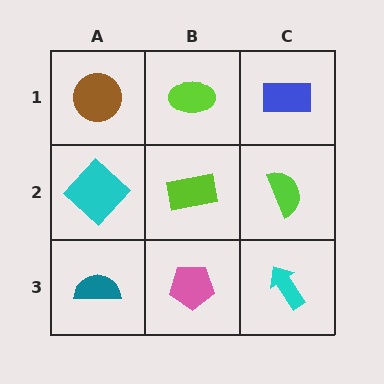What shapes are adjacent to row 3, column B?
A lime rectangle (row 2, column B), a teal semicircle (row 3, column A), a cyan arrow (row 3, column C).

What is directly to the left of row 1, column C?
A lime ellipse.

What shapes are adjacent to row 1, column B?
A lime rectangle (row 2, column B), a brown circle (row 1, column A), a blue rectangle (row 1, column C).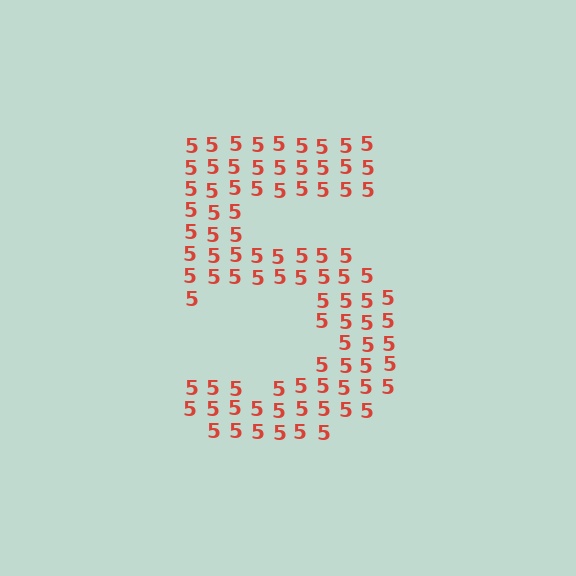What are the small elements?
The small elements are digit 5's.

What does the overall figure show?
The overall figure shows the digit 5.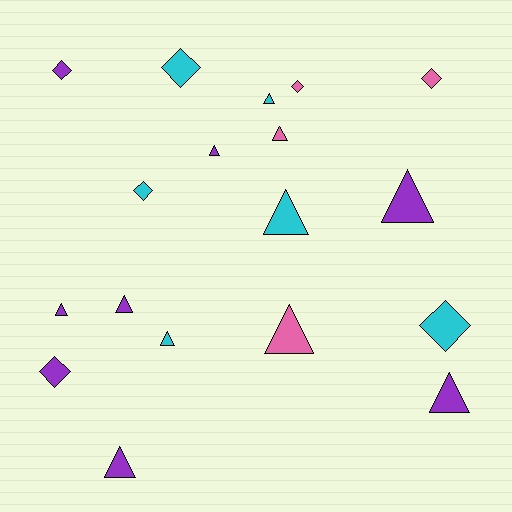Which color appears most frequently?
Purple, with 8 objects.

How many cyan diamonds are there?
There are 3 cyan diamonds.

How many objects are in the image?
There are 18 objects.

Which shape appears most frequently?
Triangle, with 11 objects.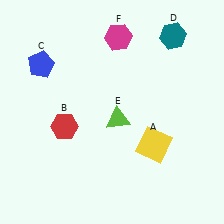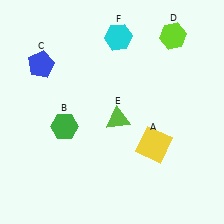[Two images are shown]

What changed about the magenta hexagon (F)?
In Image 1, F is magenta. In Image 2, it changed to cyan.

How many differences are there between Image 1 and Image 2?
There are 3 differences between the two images.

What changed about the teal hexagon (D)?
In Image 1, D is teal. In Image 2, it changed to lime.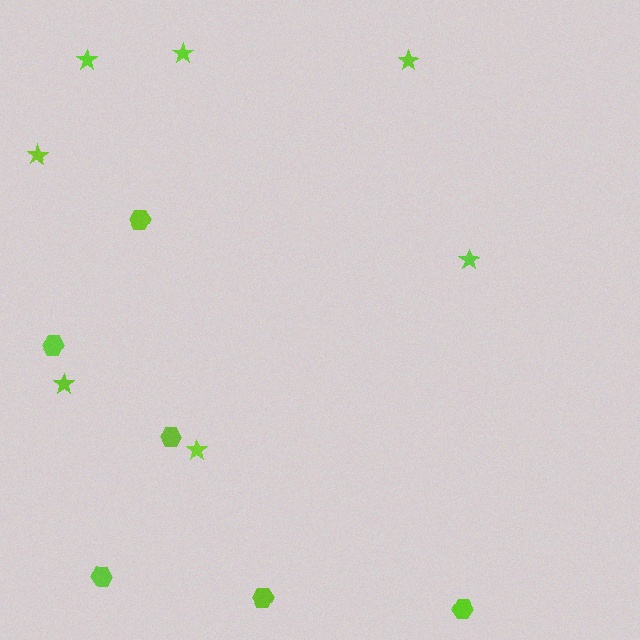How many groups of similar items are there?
There are 2 groups: one group of stars (7) and one group of hexagons (6).